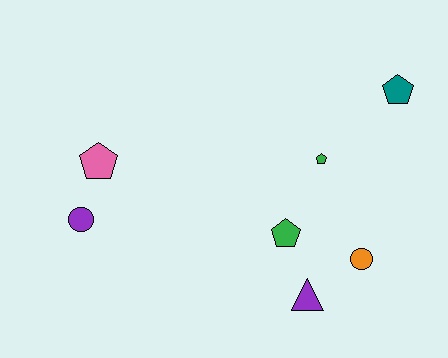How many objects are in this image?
There are 7 objects.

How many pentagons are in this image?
There are 4 pentagons.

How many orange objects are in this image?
There is 1 orange object.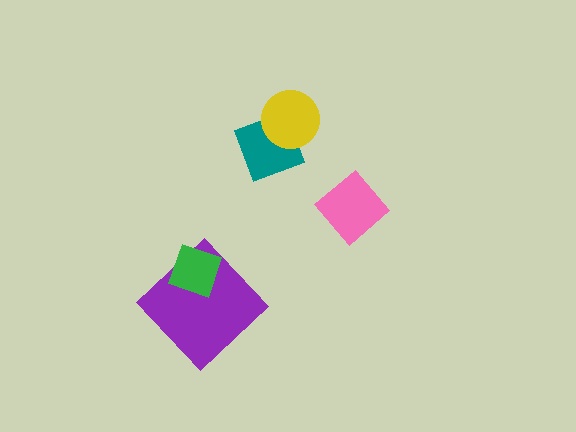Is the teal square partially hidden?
Yes, it is partially covered by another shape.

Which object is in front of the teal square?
The yellow circle is in front of the teal square.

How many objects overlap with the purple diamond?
1 object overlaps with the purple diamond.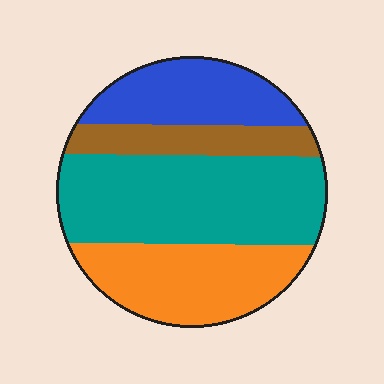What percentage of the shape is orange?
Orange covers 26% of the shape.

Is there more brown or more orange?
Orange.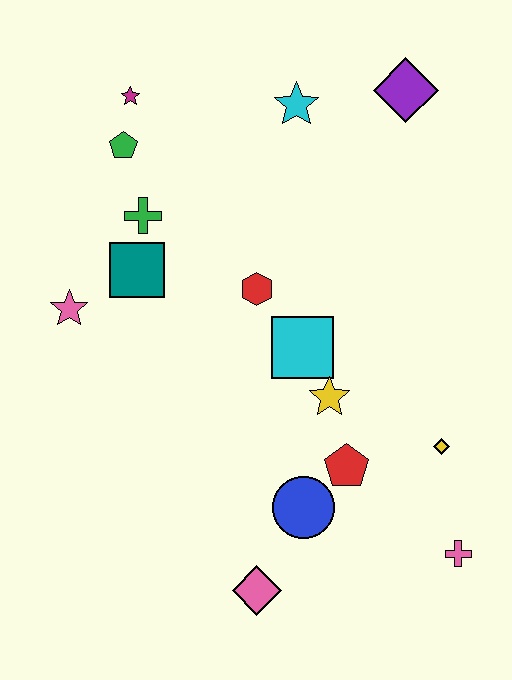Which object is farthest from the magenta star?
The pink cross is farthest from the magenta star.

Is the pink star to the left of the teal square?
Yes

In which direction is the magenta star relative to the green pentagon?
The magenta star is above the green pentagon.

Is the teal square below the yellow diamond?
No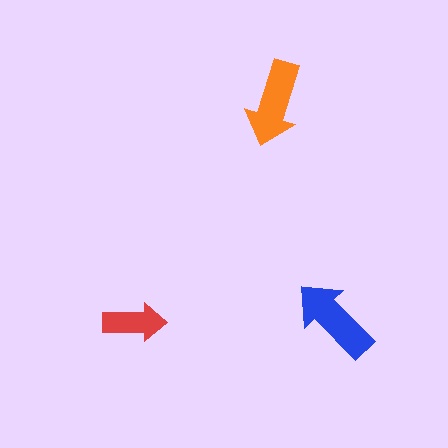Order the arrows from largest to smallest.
the blue one, the orange one, the red one.